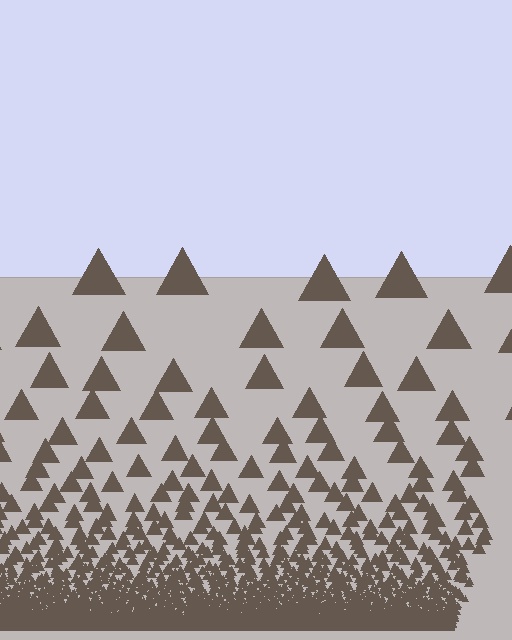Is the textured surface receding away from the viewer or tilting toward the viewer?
The surface appears to tilt toward the viewer. Texture elements get larger and sparser toward the top.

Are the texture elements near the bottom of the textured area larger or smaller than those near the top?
Smaller. The gradient is inverted — elements near the bottom are smaller and denser.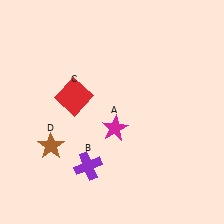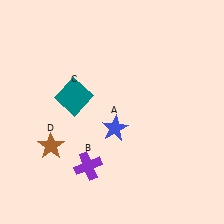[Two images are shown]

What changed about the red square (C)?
In Image 1, C is red. In Image 2, it changed to teal.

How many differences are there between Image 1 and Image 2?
There are 2 differences between the two images.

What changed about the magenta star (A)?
In Image 1, A is magenta. In Image 2, it changed to blue.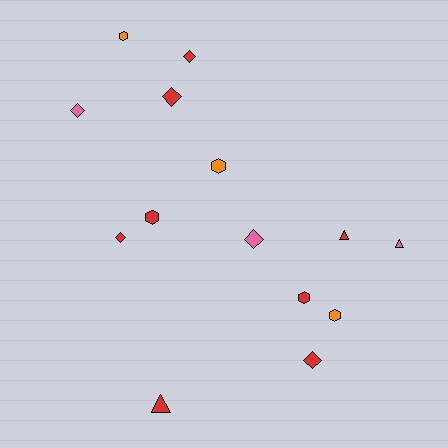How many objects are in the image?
There are 14 objects.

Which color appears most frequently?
Red, with 8 objects.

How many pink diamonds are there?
There are 2 pink diamonds.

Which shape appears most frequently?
Diamond, with 6 objects.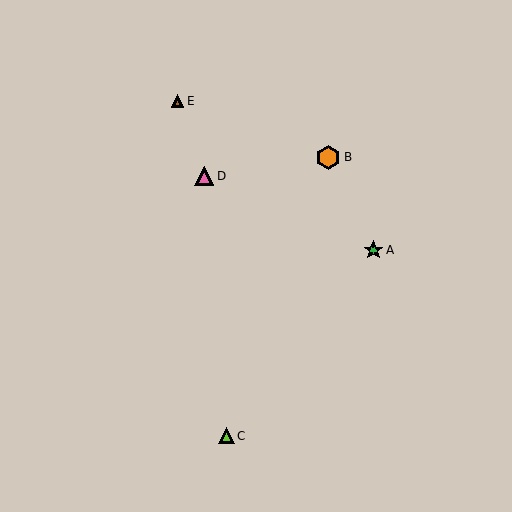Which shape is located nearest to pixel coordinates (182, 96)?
The brown triangle (labeled E) at (177, 101) is nearest to that location.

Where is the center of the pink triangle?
The center of the pink triangle is at (204, 176).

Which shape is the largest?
The orange hexagon (labeled B) is the largest.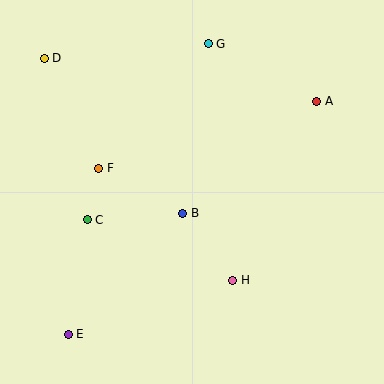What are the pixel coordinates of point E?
Point E is at (68, 334).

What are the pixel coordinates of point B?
Point B is at (183, 213).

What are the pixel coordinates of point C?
Point C is at (87, 220).